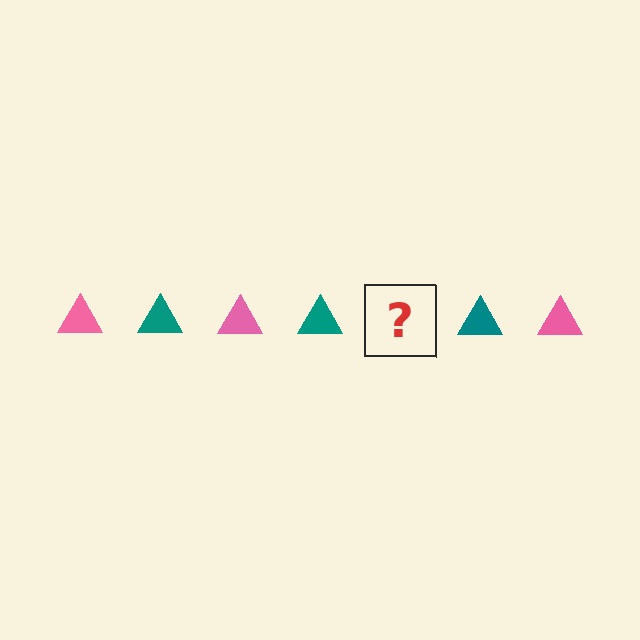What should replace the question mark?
The question mark should be replaced with a pink triangle.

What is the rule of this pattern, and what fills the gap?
The rule is that the pattern cycles through pink, teal triangles. The gap should be filled with a pink triangle.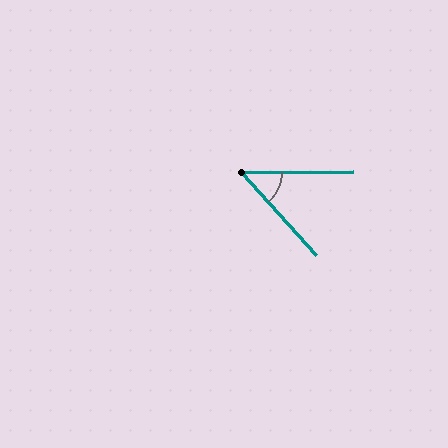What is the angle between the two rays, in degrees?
Approximately 49 degrees.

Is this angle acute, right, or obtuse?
It is acute.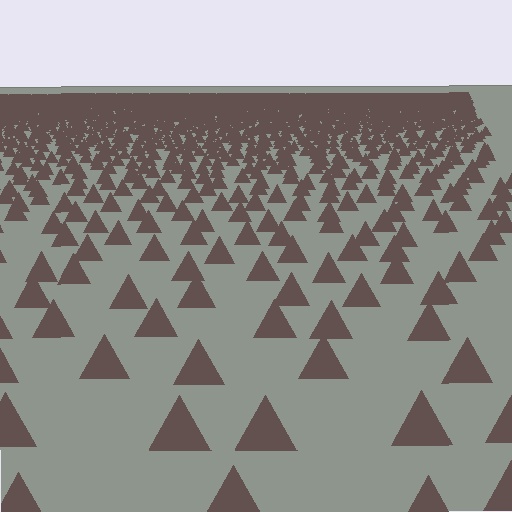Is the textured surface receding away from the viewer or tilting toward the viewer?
The surface is receding away from the viewer. Texture elements get smaller and denser toward the top.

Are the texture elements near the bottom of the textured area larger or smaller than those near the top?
Larger. Near the bottom, elements are closer to the viewer and appear at a bigger on-screen size.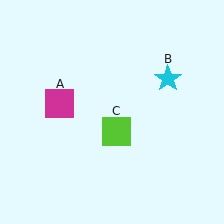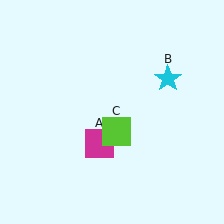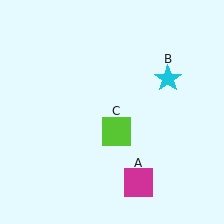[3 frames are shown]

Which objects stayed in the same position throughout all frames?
Cyan star (object B) and lime square (object C) remained stationary.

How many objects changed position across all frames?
1 object changed position: magenta square (object A).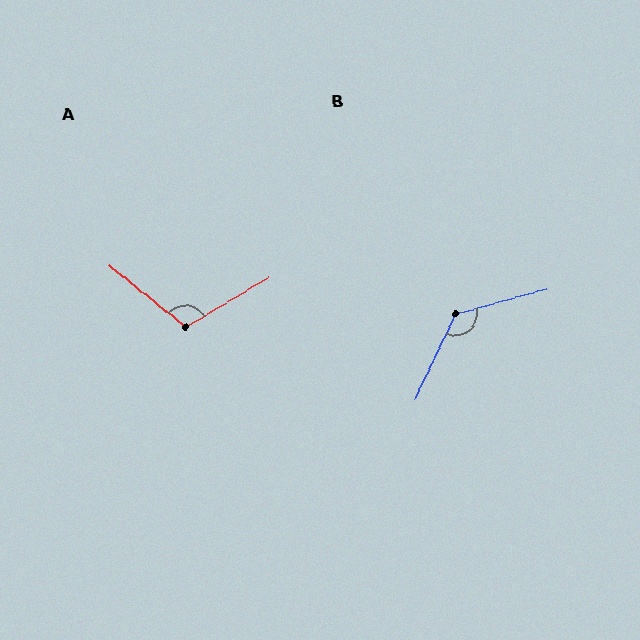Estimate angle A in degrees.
Approximately 110 degrees.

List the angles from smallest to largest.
A (110°), B (130°).